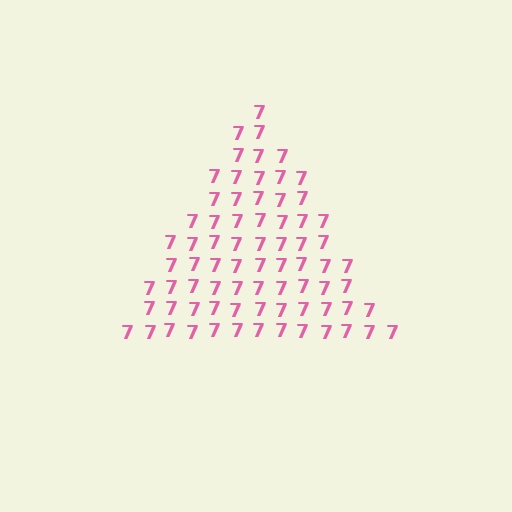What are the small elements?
The small elements are digit 7's.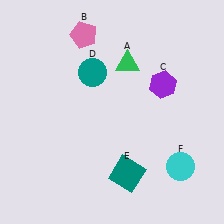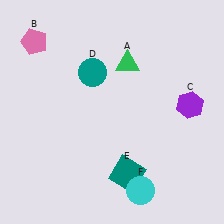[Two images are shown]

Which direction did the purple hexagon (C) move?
The purple hexagon (C) moved right.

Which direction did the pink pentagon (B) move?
The pink pentagon (B) moved left.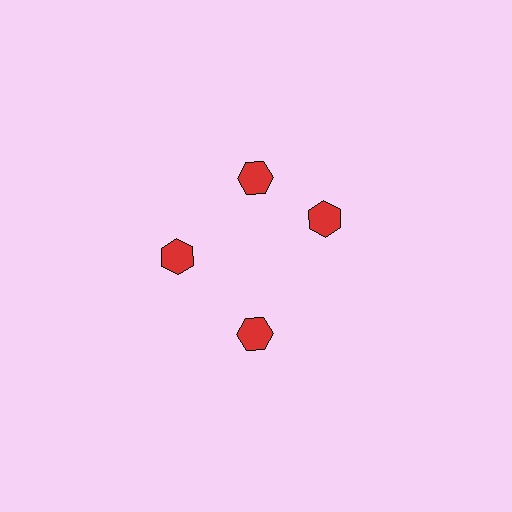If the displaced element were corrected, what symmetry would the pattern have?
It would have 4-fold rotational symmetry — the pattern would map onto itself every 90 degrees.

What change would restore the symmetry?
The symmetry would be restored by rotating it back into even spacing with its neighbors so that all 4 hexagons sit at equal angles and equal distance from the center.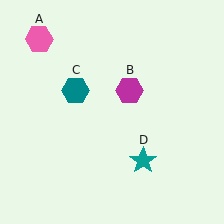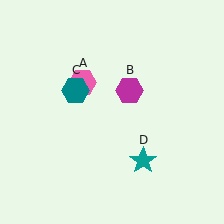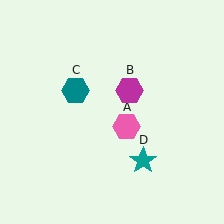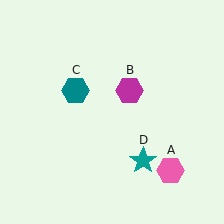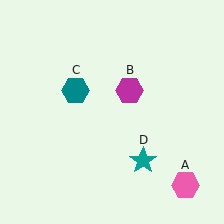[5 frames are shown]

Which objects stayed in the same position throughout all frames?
Magenta hexagon (object B) and teal hexagon (object C) and teal star (object D) remained stationary.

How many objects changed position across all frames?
1 object changed position: pink hexagon (object A).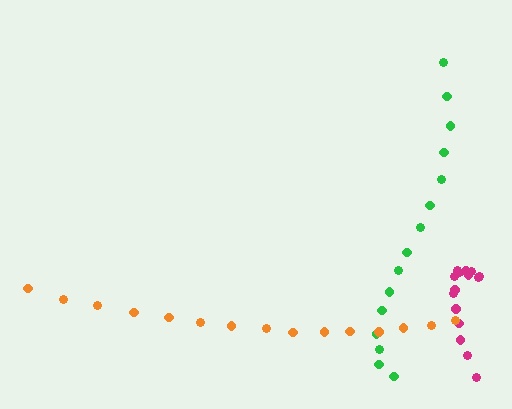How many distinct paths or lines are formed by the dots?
There are 3 distinct paths.